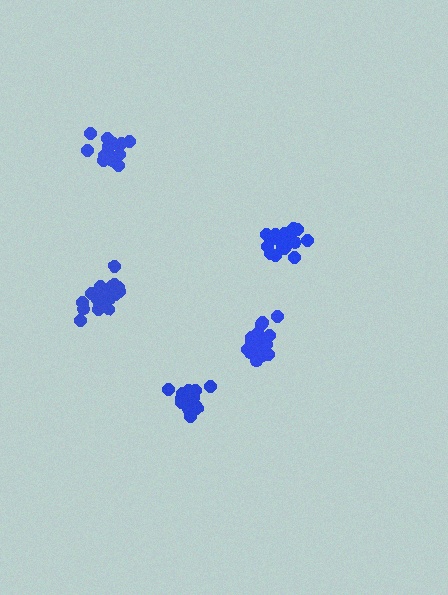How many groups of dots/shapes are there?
There are 5 groups.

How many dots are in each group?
Group 1: 15 dots, Group 2: 21 dots, Group 3: 19 dots, Group 4: 16 dots, Group 5: 19 dots (90 total).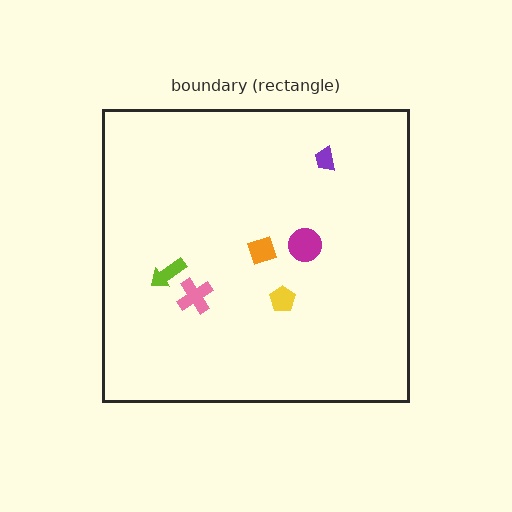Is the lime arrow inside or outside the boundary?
Inside.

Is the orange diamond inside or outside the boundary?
Inside.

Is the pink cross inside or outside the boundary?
Inside.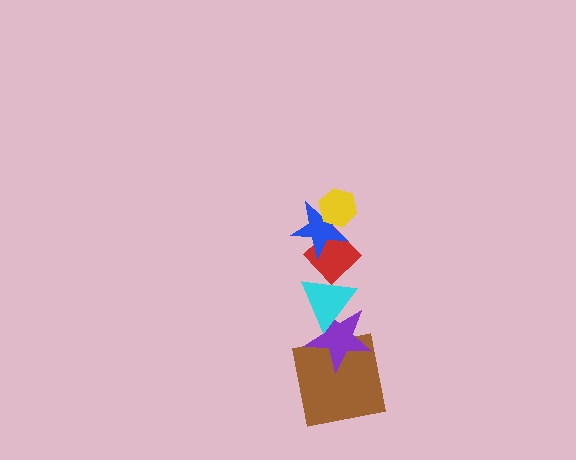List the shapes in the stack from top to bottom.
From top to bottom: the yellow hexagon, the blue star, the red diamond, the cyan triangle, the purple star, the brown square.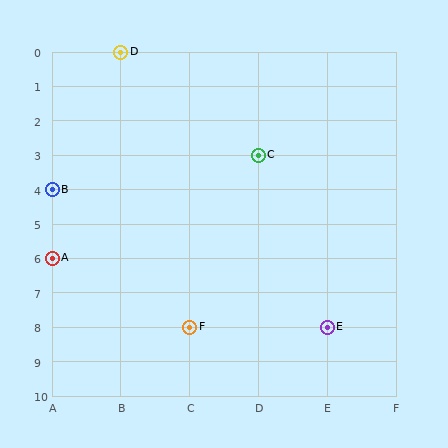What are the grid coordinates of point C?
Point C is at grid coordinates (D, 3).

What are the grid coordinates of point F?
Point F is at grid coordinates (C, 8).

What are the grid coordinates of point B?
Point B is at grid coordinates (A, 4).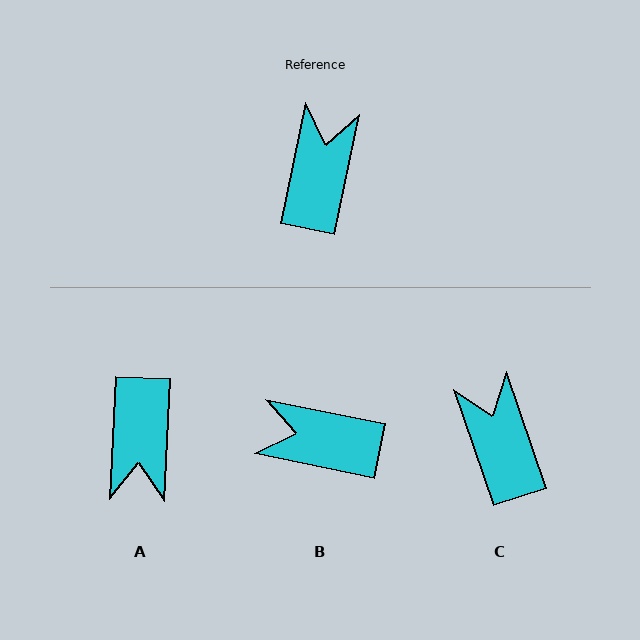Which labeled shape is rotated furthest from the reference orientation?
A, about 171 degrees away.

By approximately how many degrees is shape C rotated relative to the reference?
Approximately 31 degrees counter-clockwise.